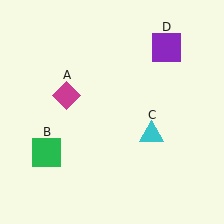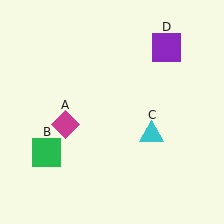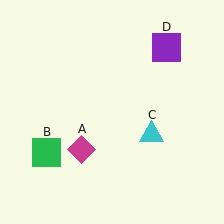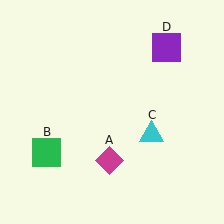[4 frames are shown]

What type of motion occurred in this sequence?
The magenta diamond (object A) rotated counterclockwise around the center of the scene.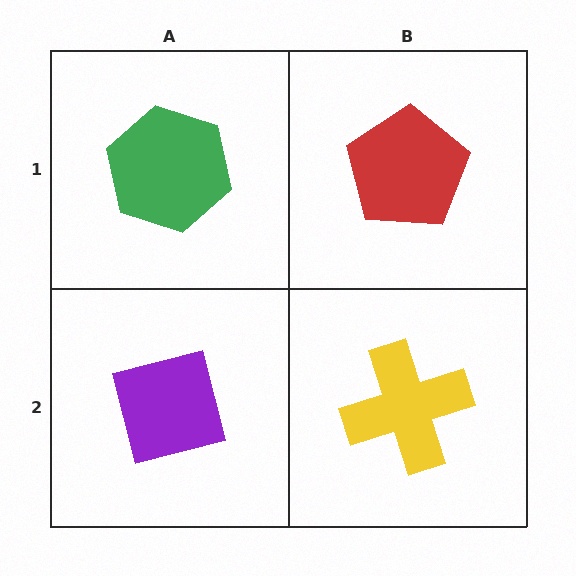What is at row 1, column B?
A red pentagon.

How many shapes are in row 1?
2 shapes.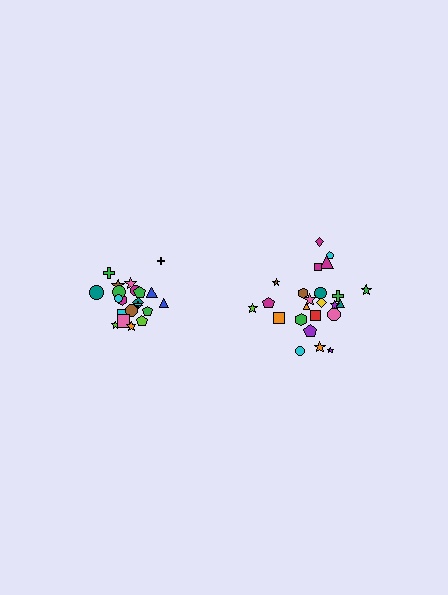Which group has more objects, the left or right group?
The right group.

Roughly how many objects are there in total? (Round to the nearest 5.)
Roughly 45 objects in total.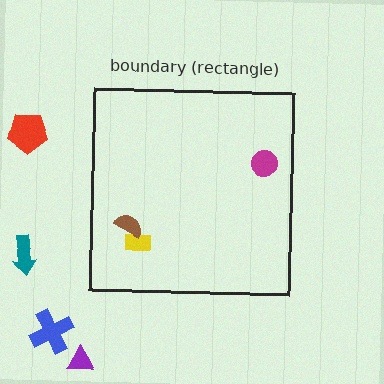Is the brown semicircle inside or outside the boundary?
Inside.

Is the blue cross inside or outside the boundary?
Outside.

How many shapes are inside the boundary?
3 inside, 4 outside.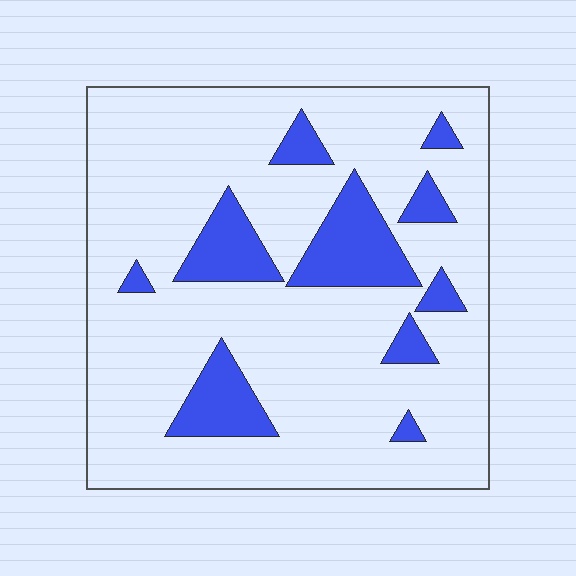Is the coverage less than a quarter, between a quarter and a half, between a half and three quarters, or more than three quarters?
Less than a quarter.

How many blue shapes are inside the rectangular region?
10.